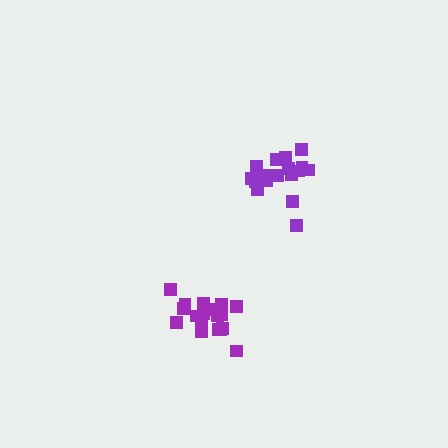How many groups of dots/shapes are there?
There are 2 groups.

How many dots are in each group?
Group 1: 18 dots, Group 2: 18 dots (36 total).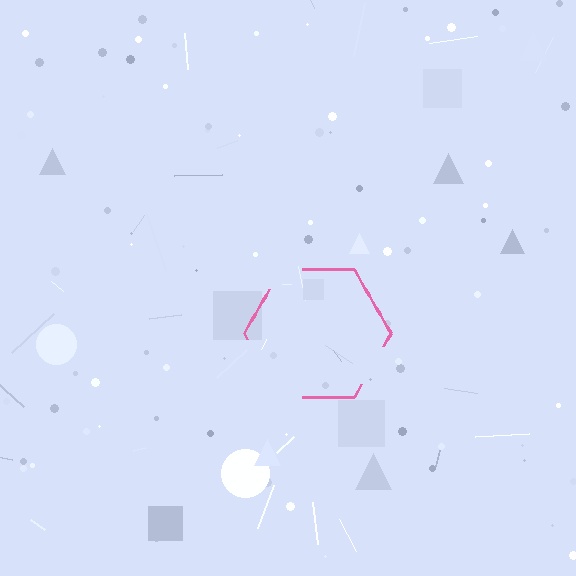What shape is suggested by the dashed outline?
The dashed outline suggests a hexagon.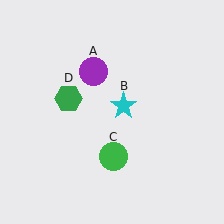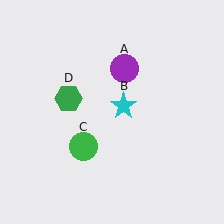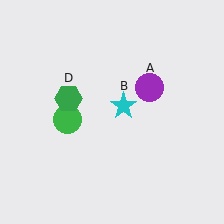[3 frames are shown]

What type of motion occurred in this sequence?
The purple circle (object A), green circle (object C) rotated clockwise around the center of the scene.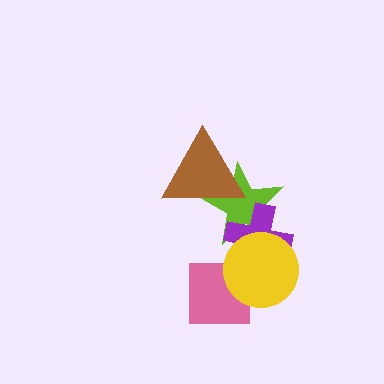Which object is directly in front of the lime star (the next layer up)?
The purple cross is directly in front of the lime star.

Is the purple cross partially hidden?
Yes, it is partially covered by another shape.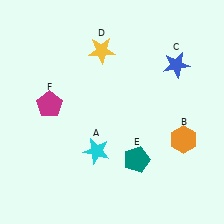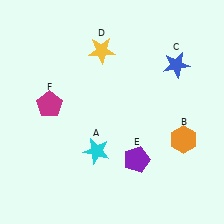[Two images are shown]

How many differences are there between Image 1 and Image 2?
There is 1 difference between the two images.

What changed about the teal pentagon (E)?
In Image 1, E is teal. In Image 2, it changed to purple.